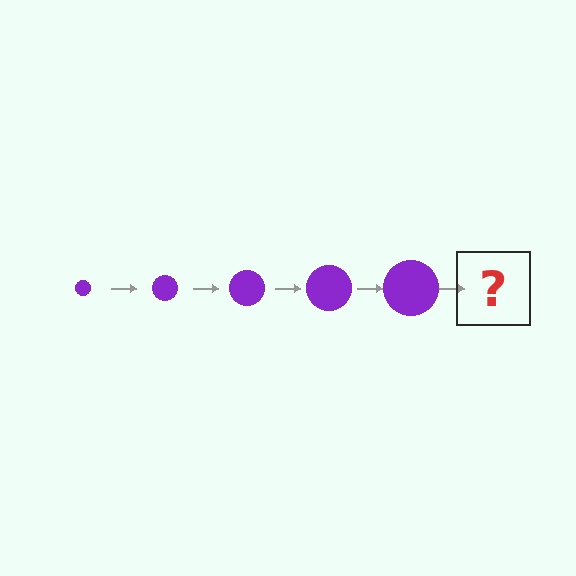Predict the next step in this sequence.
The next step is a purple circle, larger than the previous one.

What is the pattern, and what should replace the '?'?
The pattern is that the circle gets progressively larger each step. The '?' should be a purple circle, larger than the previous one.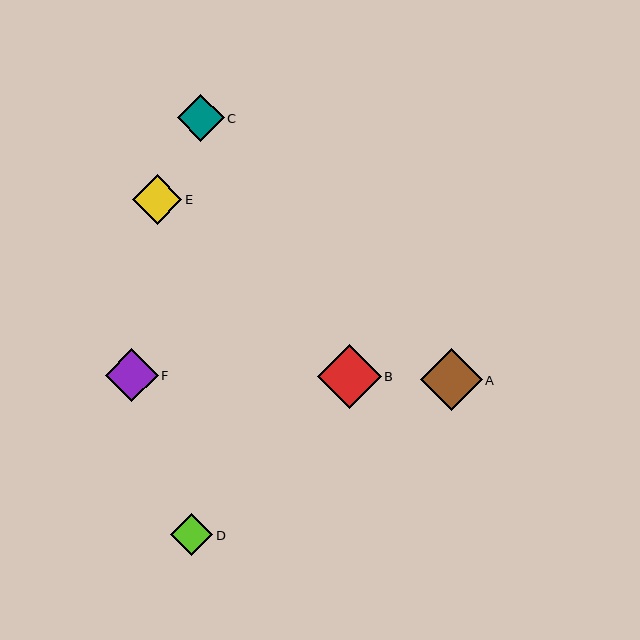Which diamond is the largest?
Diamond B is the largest with a size of approximately 64 pixels.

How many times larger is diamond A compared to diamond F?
Diamond A is approximately 1.2 times the size of diamond F.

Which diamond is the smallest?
Diamond D is the smallest with a size of approximately 43 pixels.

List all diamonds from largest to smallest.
From largest to smallest: B, A, F, E, C, D.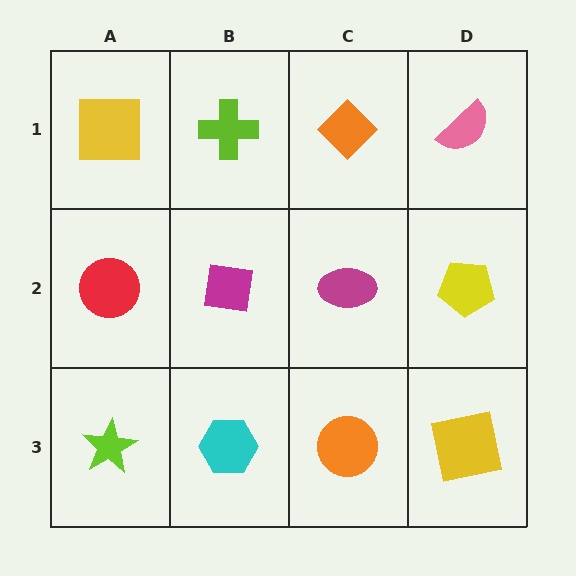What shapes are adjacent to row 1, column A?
A red circle (row 2, column A), a lime cross (row 1, column B).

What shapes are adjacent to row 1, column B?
A magenta square (row 2, column B), a yellow square (row 1, column A), an orange diamond (row 1, column C).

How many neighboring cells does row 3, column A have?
2.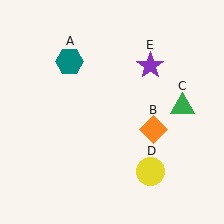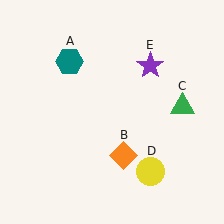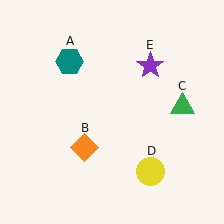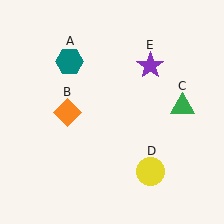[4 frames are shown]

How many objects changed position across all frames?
1 object changed position: orange diamond (object B).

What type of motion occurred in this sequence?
The orange diamond (object B) rotated clockwise around the center of the scene.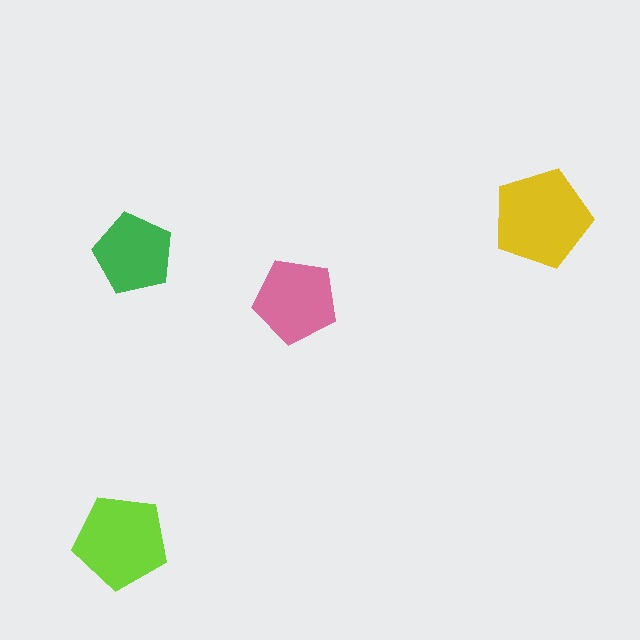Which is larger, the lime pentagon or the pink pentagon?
The lime one.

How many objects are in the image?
There are 4 objects in the image.